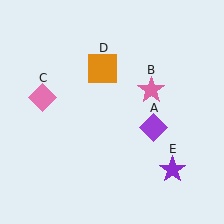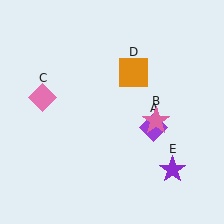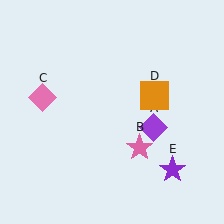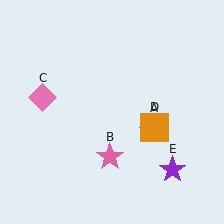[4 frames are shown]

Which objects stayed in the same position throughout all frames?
Purple diamond (object A) and pink diamond (object C) and purple star (object E) remained stationary.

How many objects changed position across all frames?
2 objects changed position: pink star (object B), orange square (object D).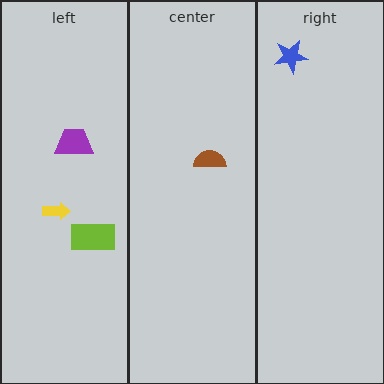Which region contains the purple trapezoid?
The left region.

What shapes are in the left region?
The lime rectangle, the purple trapezoid, the yellow arrow.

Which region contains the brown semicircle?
The center region.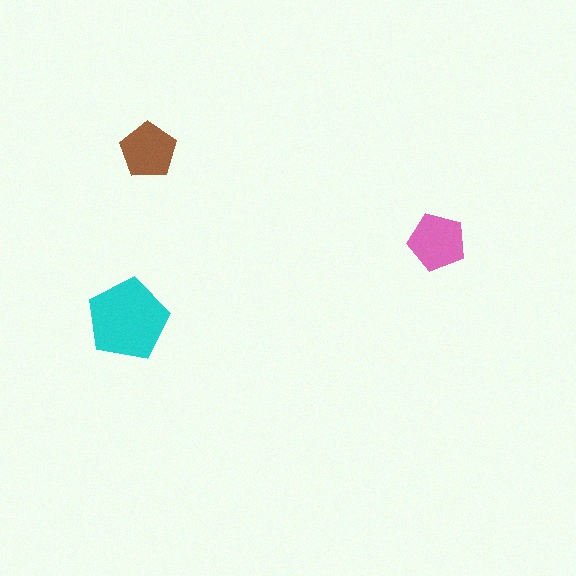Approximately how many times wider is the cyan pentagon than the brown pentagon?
About 1.5 times wider.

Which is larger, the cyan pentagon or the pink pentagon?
The cyan one.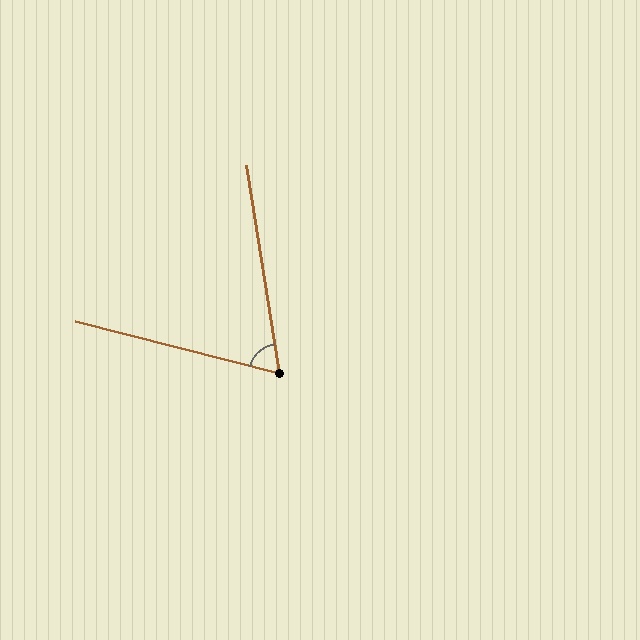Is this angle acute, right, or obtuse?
It is acute.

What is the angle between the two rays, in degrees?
Approximately 67 degrees.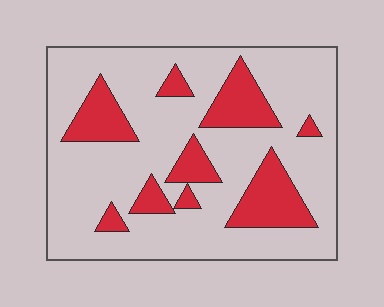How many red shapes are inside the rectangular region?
9.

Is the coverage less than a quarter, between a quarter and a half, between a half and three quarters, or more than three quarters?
Less than a quarter.